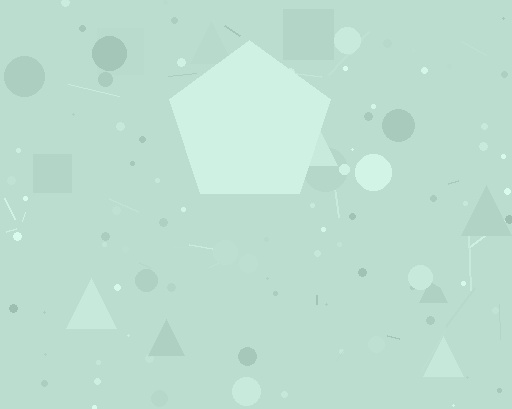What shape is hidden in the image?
A pentagon is hidden in the image.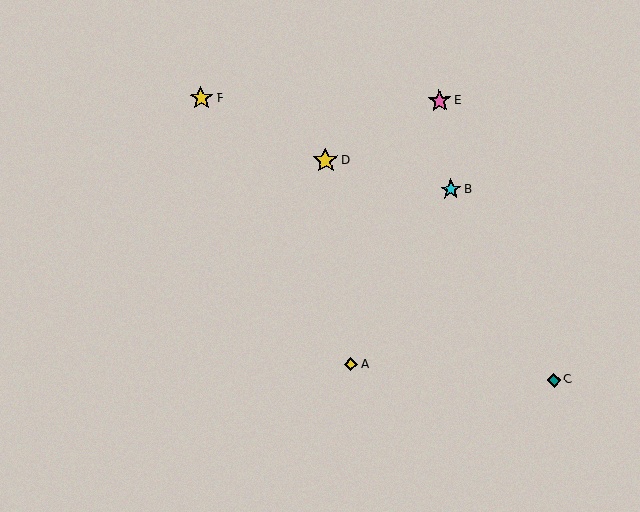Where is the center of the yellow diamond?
The center of the yellow diamond is at (351, 364).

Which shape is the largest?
The yellow star (labeled D) is the largest.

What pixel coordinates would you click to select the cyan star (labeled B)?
Click at (451, 190) to select the cyan star B.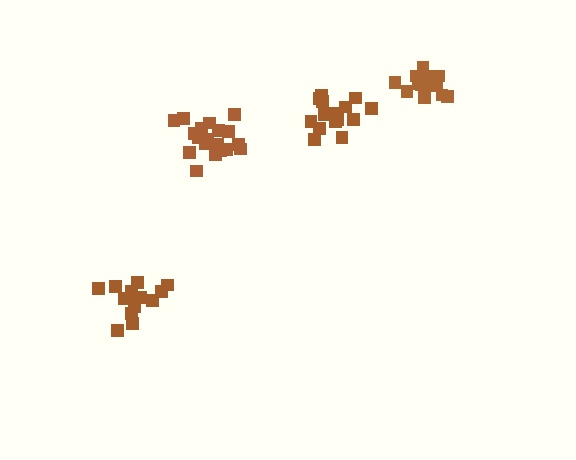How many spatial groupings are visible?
There are 4 spatial groupings.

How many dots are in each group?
Group 1: 19 dots, Group 2: 17 dots, Group 3: 14 dots, Group 4: 15 dots (65 total).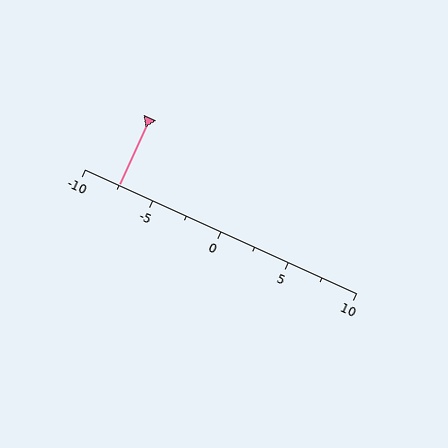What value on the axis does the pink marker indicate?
The marker indicates approximately -7.5.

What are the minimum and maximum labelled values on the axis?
The axis runs from -10 to 10.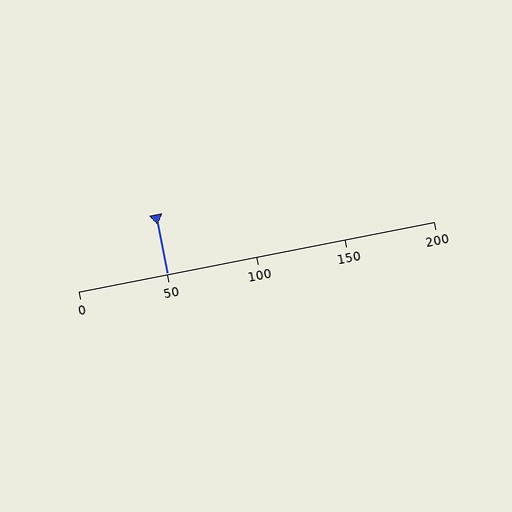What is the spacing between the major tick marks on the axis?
The major ticks are spaced 50 apart.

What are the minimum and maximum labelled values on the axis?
The axis runs from 0 to 200.